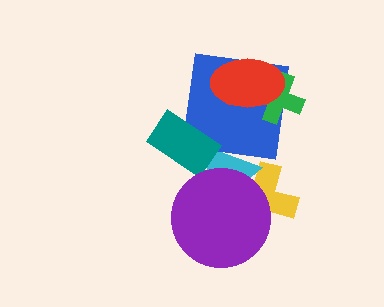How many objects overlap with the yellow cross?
2 objects overlap with the yellow cross.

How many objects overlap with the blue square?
4 objects overlap with the blue square.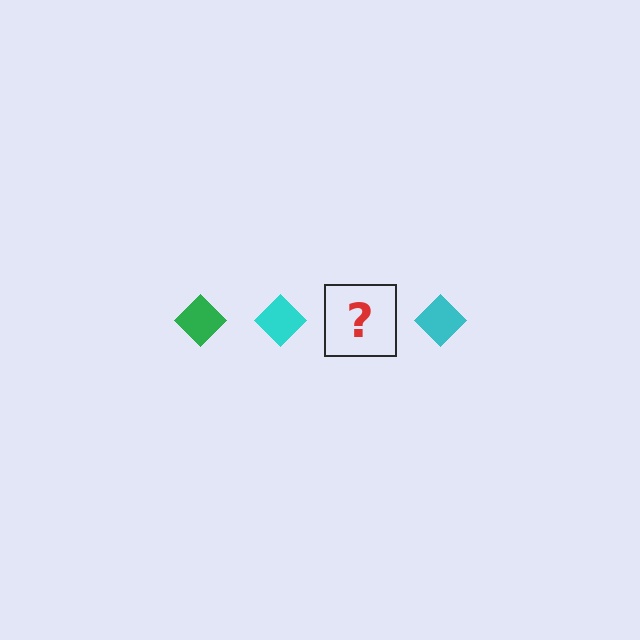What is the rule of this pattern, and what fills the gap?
The rule is that the pattern cycles through green, cyan diamonds. The gap should be filled with a green diamond.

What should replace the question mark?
The question mark should be replaced with a green diamond.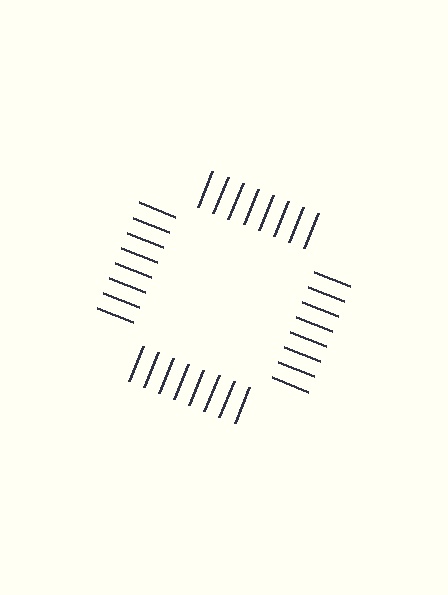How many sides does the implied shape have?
4 sides — the line-ends trace a square.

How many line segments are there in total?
32 — 8 along each of the 4 edges.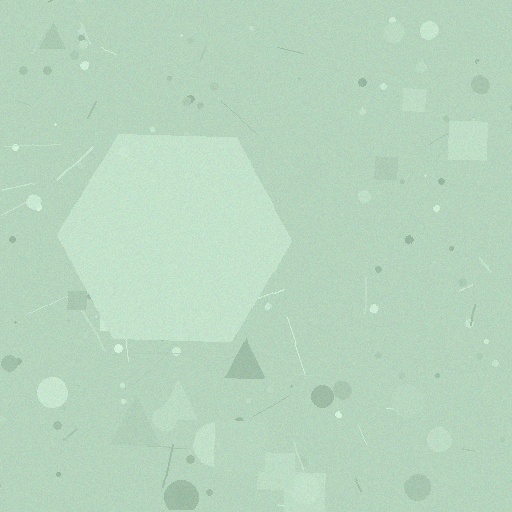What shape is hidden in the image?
A hexagon is hidden in the image.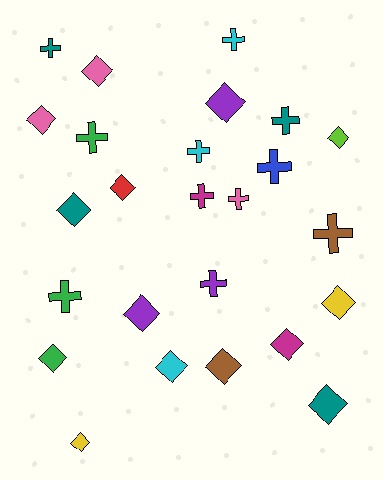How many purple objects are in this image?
There are 3 purple objects.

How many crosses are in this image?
There are 11 crosses.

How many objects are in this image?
There are 25 objects.